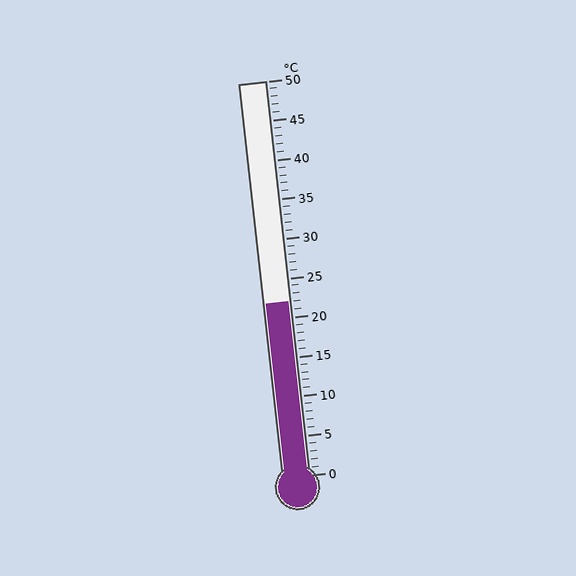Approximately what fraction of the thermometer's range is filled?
The thermometer is filled to approximately 45% of its range.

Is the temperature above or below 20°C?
The temperature is above 20°C.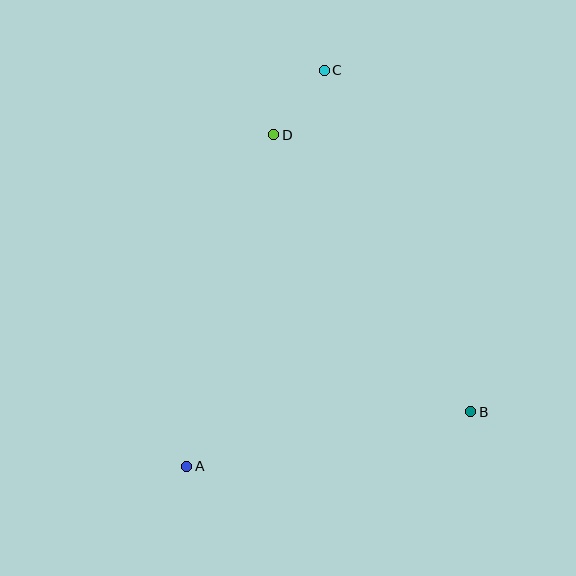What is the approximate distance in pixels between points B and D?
The distance between B and D is approximately 340 pixels.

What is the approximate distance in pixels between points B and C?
The distance between B and C is approximately 372 pixels.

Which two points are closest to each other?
Points C and D are closest to each other.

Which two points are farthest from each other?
Points A and C are farthest from each other.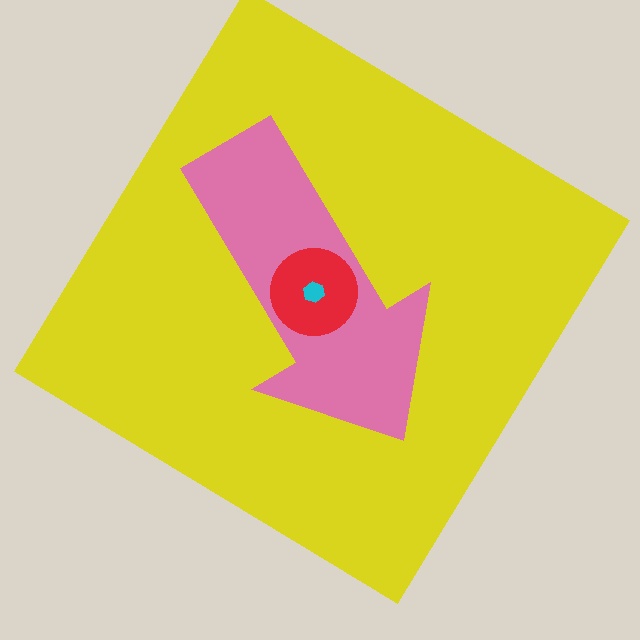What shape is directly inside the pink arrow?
The red circle.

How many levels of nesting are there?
4.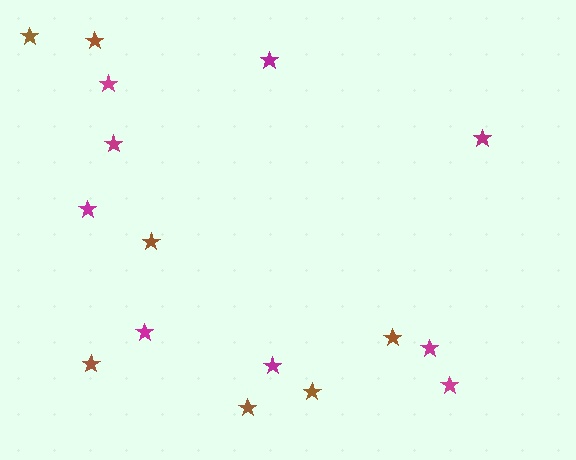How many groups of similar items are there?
There are 2 groups: one group of magenta stars (9) and one group of brown stars (7).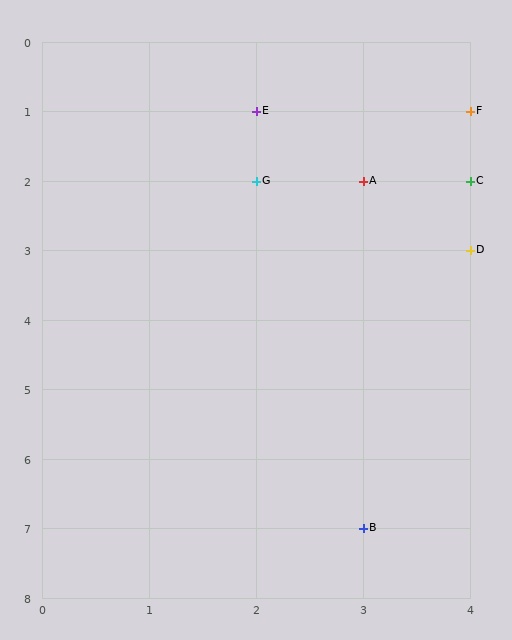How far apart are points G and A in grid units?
Points G and A are 1 column apart.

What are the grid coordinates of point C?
Point C is at grid coordinates (4, 2).